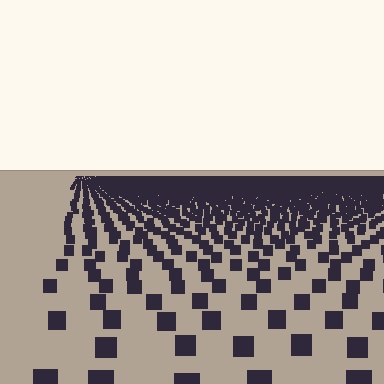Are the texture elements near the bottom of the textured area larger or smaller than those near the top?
Larger. Near the bottom, elements are closer to the viewer and appear at a bigger on-screen size.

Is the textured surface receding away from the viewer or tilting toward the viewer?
The surface is receding away from the viewer. Texture elements get smaller and denser toward the top.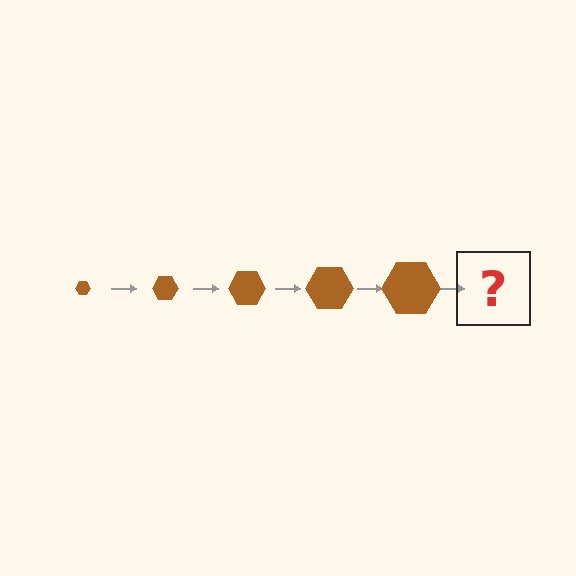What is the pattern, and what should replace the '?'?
The pattern is that the hexagon gets progressively larger each step. The '?' should be a brown hexagon, larger than the previous one.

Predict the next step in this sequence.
The next step is a brown hexagon, larger than the previous one.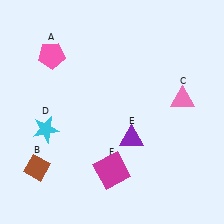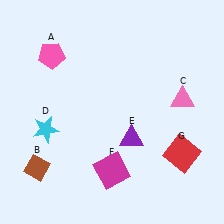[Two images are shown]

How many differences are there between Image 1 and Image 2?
There is 1 difference between the two images.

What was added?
A red square (G) was added in Image 2.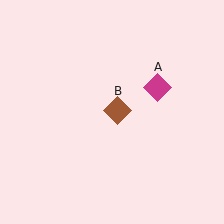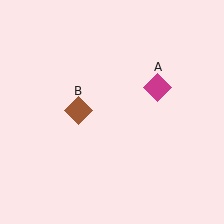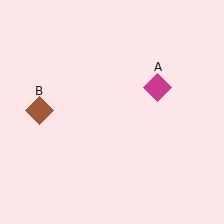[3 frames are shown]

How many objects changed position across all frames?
1 object changed position: brown diamond (object B).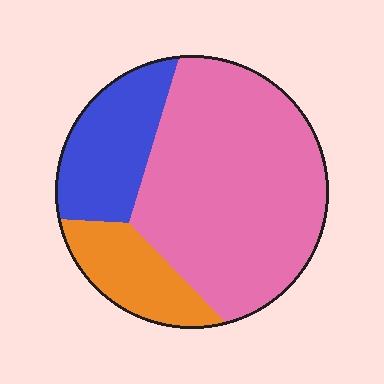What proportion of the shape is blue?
Blue covers about 20% of the shape.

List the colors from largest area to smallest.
From largest to smallest: pink, blue, orange.